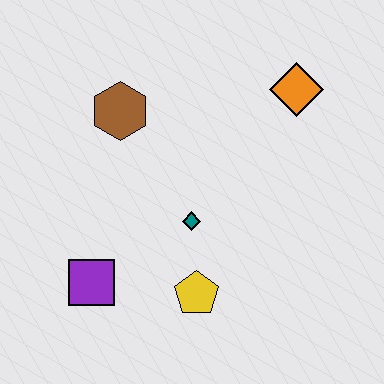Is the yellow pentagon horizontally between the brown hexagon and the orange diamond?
Yes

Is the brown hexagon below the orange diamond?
Yes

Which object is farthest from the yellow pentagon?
The orange diamond is farthest from the yellow pentagon.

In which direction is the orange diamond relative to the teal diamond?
The orange diamond is above the teal diamond.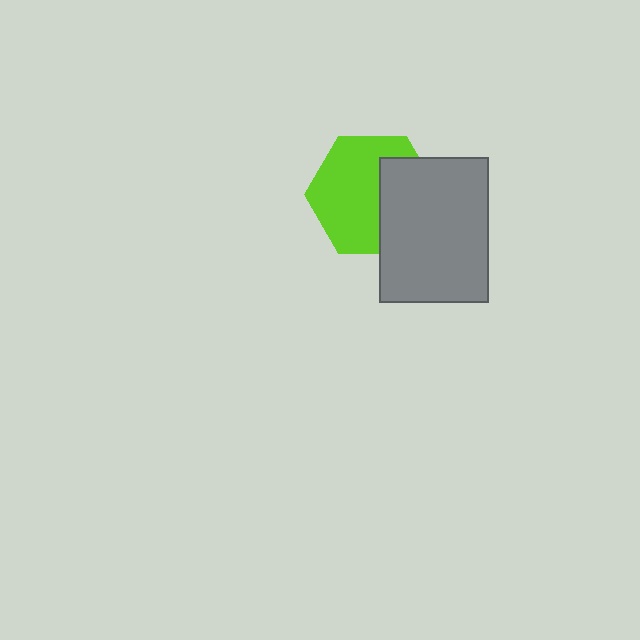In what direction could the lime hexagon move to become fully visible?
The lime hexagon could move left. That would shift it out from behind the gray rectangle entirely.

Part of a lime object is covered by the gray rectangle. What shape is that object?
It is a hexagon.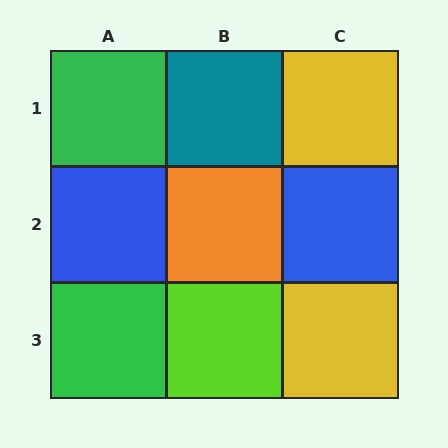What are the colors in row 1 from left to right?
Green, teal, yellow.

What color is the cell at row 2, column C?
Blue.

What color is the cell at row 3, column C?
Yellow.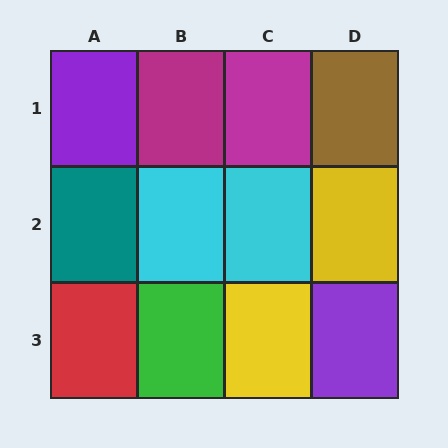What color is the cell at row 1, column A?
Purple.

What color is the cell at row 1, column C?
Magenta.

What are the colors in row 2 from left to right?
Teal, cyan, cyan, yellow.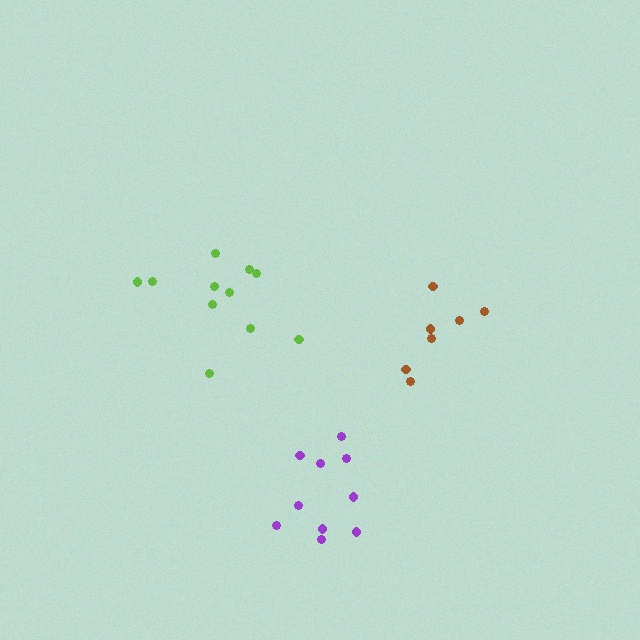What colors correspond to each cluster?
The clusters are colored: lime, brown, purple.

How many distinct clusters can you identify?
There are 3 distinct clusters.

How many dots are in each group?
Group 1: 11 dots, Group 2: 7 dots, Group 3: 10 dots (28 total).